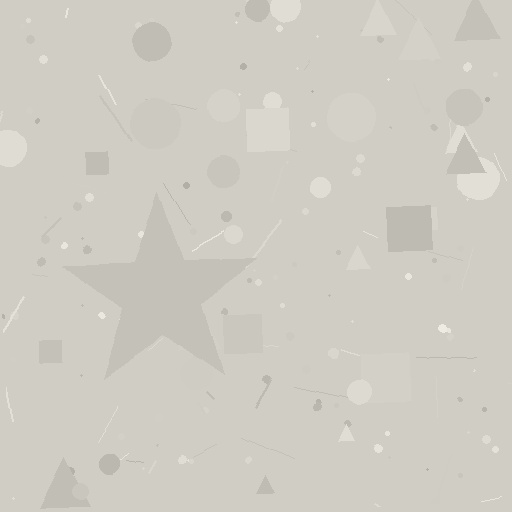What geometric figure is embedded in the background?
A star is embedded in the background.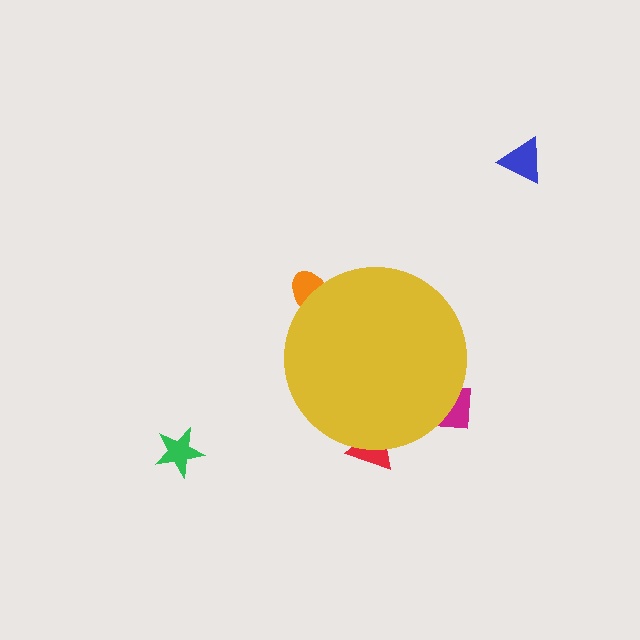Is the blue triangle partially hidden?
No, the blue triangle is fully visible.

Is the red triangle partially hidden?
Yes, the red triangle is partially hidden behind the yellow circle.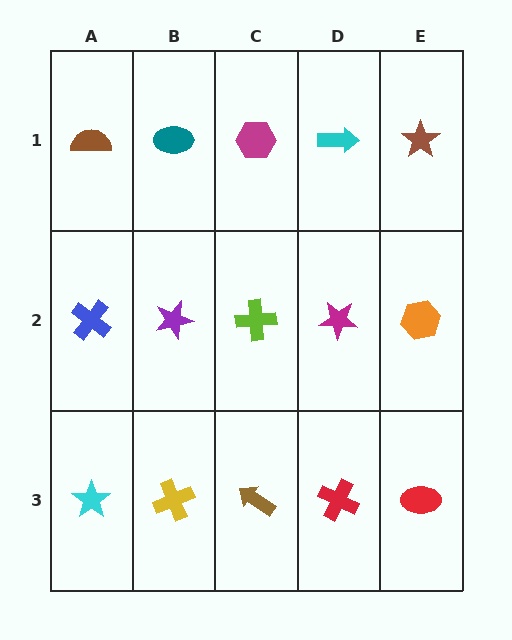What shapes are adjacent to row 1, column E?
An orange hexagon (row 2, column E), a cyan arrow (row 1, column D).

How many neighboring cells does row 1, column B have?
3.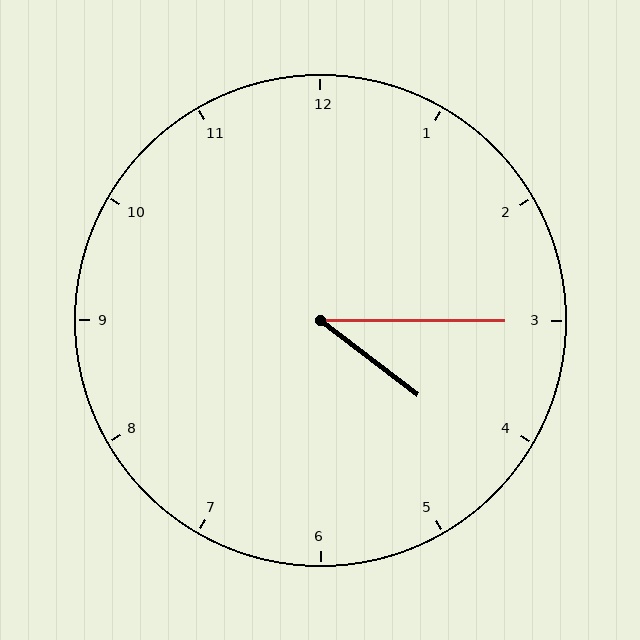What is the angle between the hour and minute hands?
Approximately 38 degrees.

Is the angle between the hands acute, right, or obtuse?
It is acute.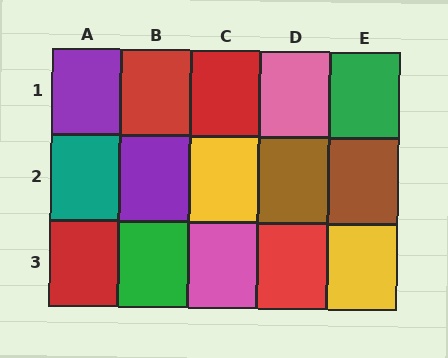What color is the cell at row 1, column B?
Red.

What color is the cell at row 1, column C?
Red.